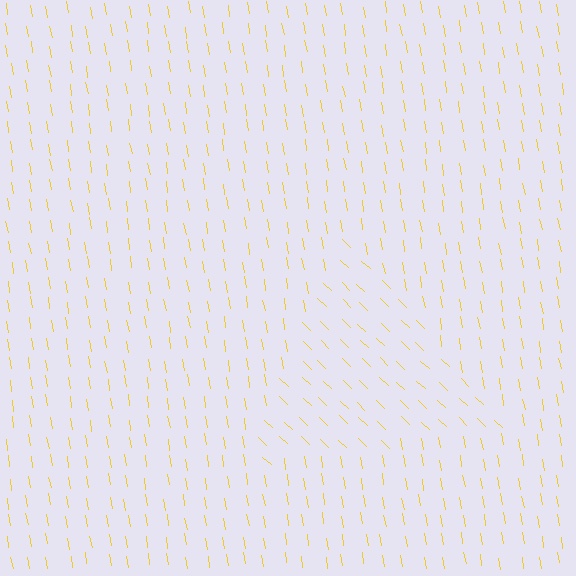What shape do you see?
I see a triangle.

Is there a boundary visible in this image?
Yes, there is a texture boundary formed by a change in line orientation.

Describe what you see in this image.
The image is filled with small yellow line segments. A triangle region in the image has lines oriented differently from the surrounding lines, creating a visible texture boundary.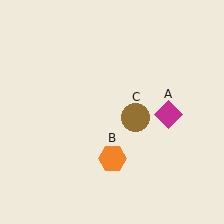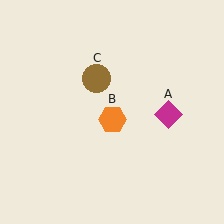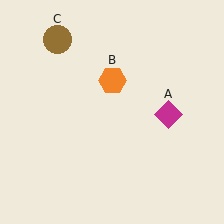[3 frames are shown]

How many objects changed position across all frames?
2 objects changed position: orange hexagon (object B), brown circle (object C).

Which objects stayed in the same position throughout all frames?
Magenta diamond (object A) remained stationary.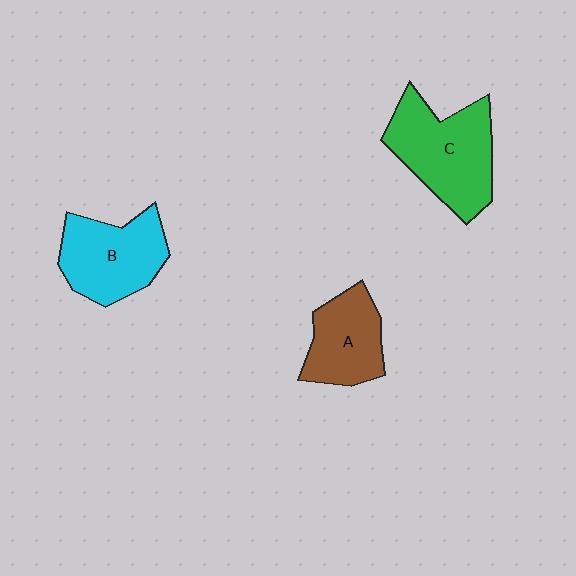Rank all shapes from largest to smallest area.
From largest to smallest: C (green), B (cyan), A (brown).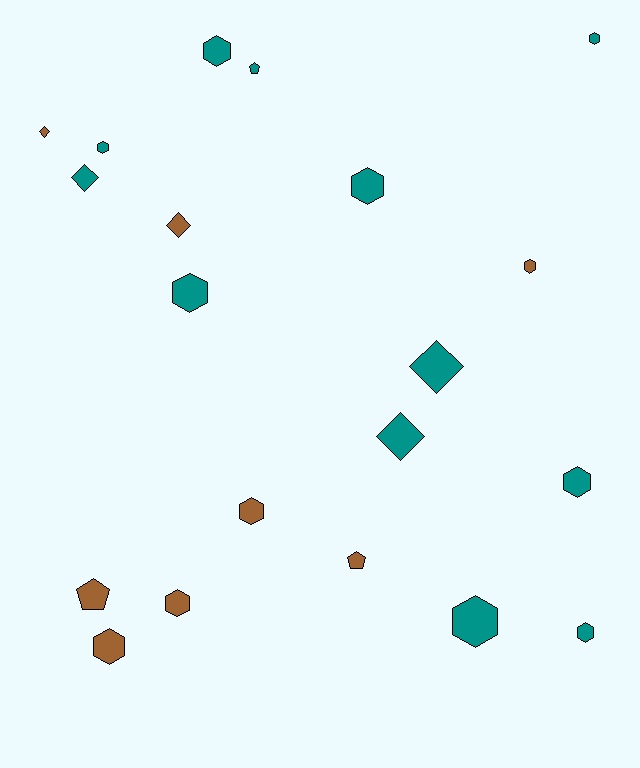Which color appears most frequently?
Teal, with 12 objects.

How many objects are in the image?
There are 20 objects.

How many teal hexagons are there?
There are 8 teal hexagons.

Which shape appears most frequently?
Hexagon, with 12 objects.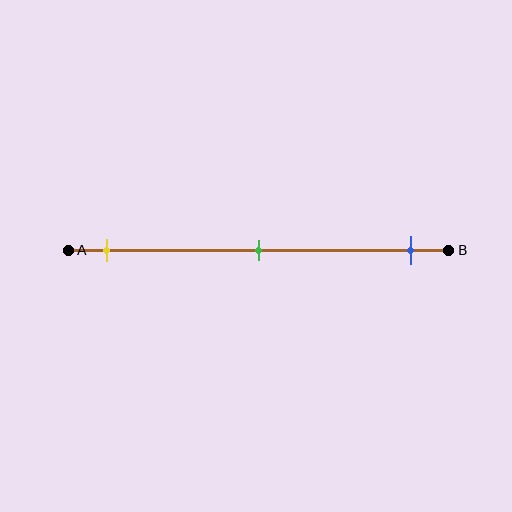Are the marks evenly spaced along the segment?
Yes, the marks are approximately evenly spaced.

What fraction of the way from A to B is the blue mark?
The blue mark is approximately 90% (0.9) of the way from A to B.